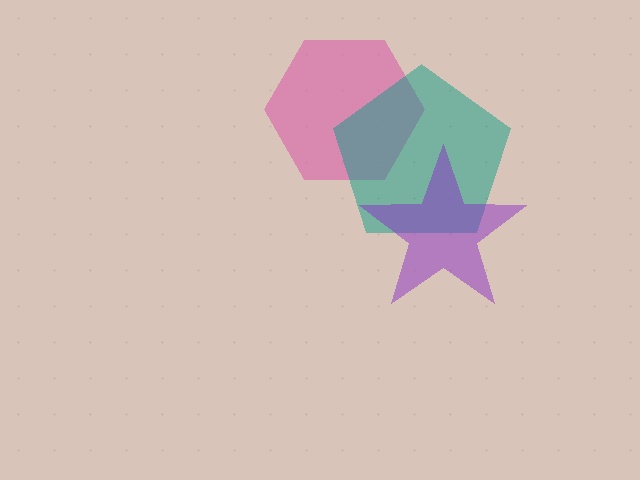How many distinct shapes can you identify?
There are 3 distinct shapes: a pink hexagon, a teal pentagon, a purple star.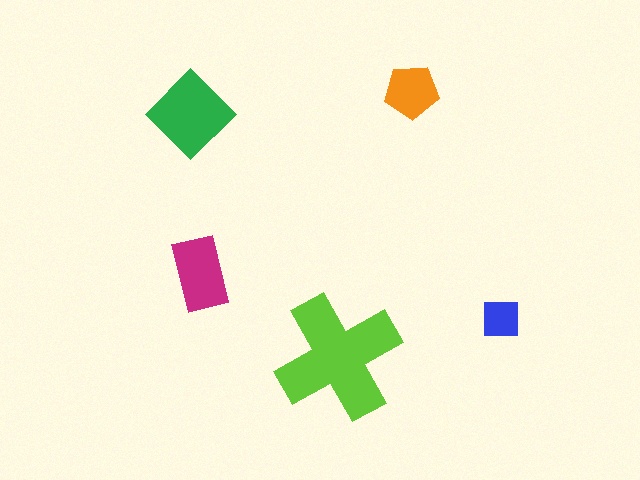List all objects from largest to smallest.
The lime cross, the green diamond, the magenta rectangle, the orange pentagon, the blue square.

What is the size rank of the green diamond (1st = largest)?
2nd.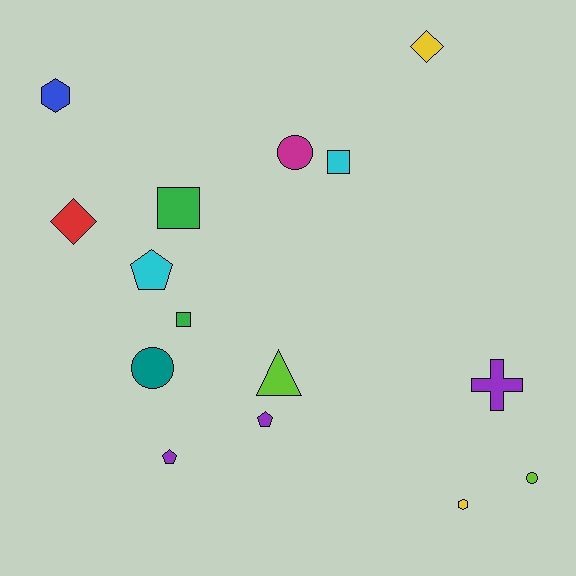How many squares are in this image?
There are 3 squares.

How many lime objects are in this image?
There are 2 lime objects.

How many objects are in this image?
There are 15 objects.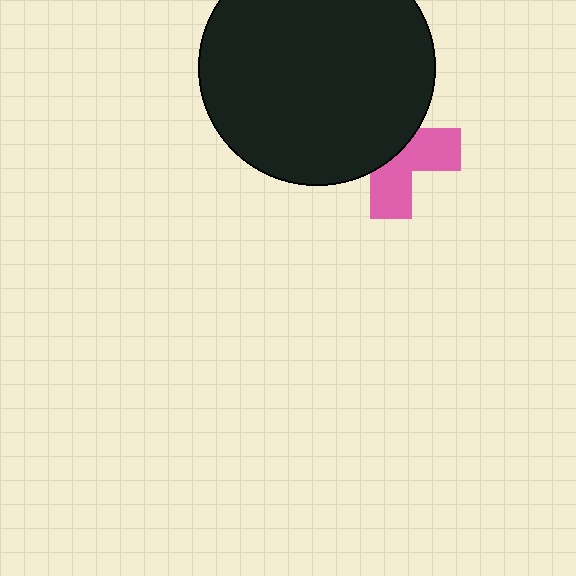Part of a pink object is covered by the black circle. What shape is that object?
It is a cross.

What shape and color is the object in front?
The object in front is a black circle.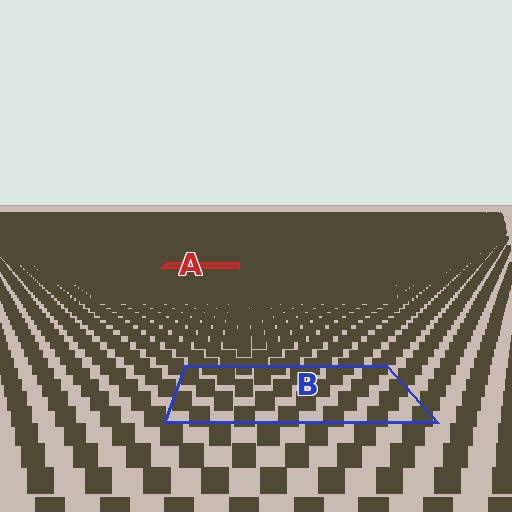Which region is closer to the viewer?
Region B is closer. The texture elements there are larger and more spread out.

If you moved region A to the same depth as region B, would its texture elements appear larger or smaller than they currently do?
They would appear larger. At a closer depth, the same texture elements are projected at a bigger on-screen size.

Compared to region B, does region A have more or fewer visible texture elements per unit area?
Region A has more texture elements per unit area — they are packed more densely because it is farther away.